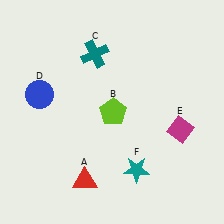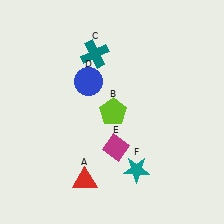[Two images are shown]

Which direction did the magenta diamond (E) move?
The magenta diamond (E) moved left.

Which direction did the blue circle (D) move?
The blue circle (D) moved right.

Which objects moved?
The objects that moved are: the blue circle (D), the magenta diamond (E).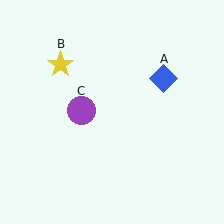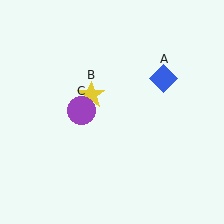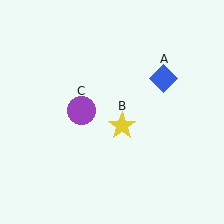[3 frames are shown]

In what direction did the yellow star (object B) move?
The yellow star (object B) moved down and to the right.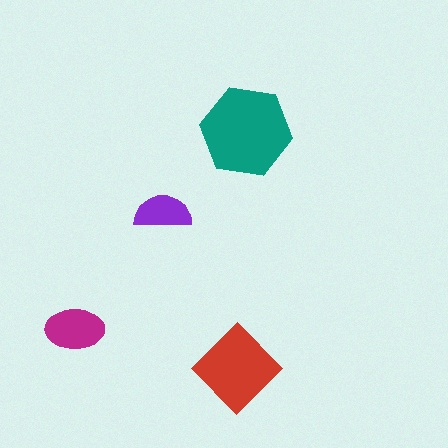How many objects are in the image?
There are 4 objects in the image.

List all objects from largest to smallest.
The teal hexagon, the red diamond, the magenta ellipse, the purple semicircle.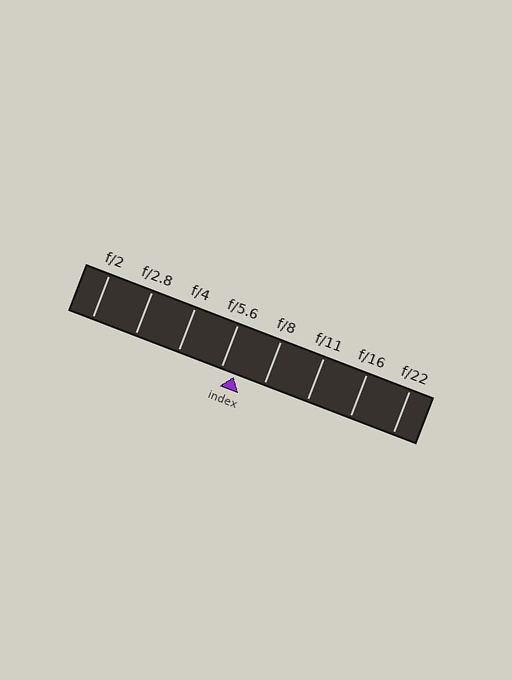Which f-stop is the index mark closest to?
The index mark is closest to f/5.6.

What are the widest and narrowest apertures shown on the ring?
The widest aperture shown is f/2 and the narrowest is f/22.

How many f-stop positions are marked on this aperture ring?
There are 8 f-stop positions marked.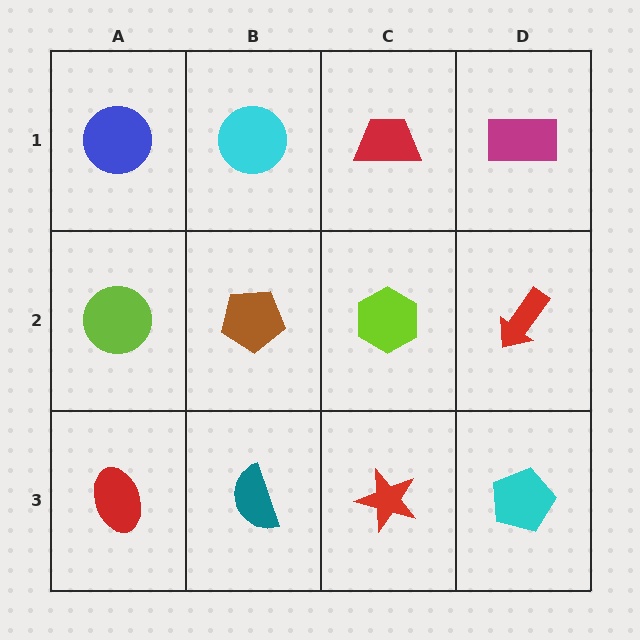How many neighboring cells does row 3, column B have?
3.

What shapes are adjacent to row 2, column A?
A blue circle (row 1, column A), a red ellipse (row 3, column A), a brown pentagon (row 2, column B).